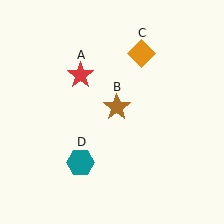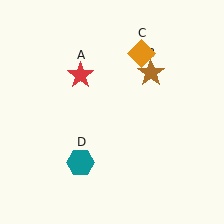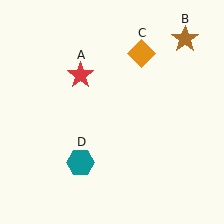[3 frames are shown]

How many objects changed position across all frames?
1 object changed position: brown star (object B).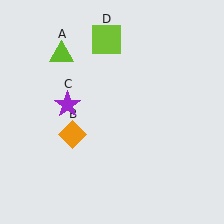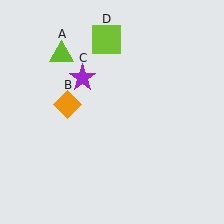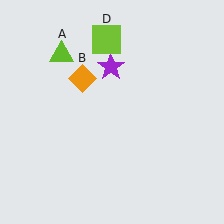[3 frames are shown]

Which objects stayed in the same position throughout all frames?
Lime triangle (object A) and lime square (object D) remained stationary.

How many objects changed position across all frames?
2 objects changed position: orange diamond (object B), purple star (object C).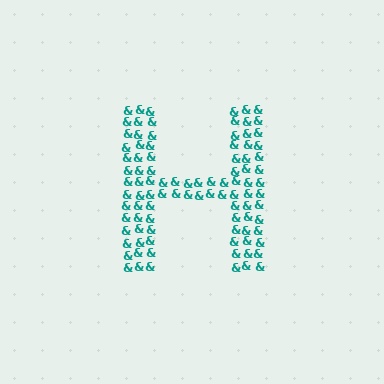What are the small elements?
The small elements are ampersands.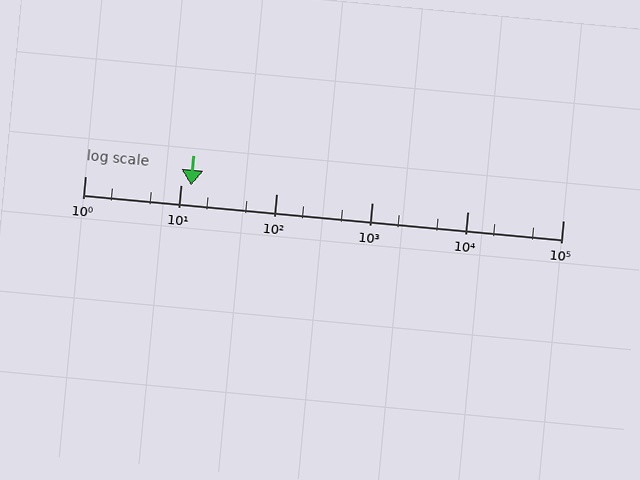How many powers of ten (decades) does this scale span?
The scale spans 5 decades, from 1 to 100000.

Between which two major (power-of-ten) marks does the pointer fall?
The pointer is between 10 and 100.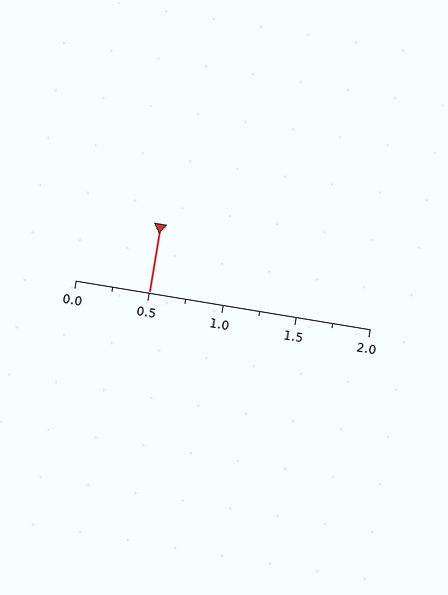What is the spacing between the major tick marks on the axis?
The major ticks are spaced 0.5 apart.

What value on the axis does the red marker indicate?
The marker indicates approximately 0.5.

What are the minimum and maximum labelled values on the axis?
The axis runs from 0.0 to 2.0.